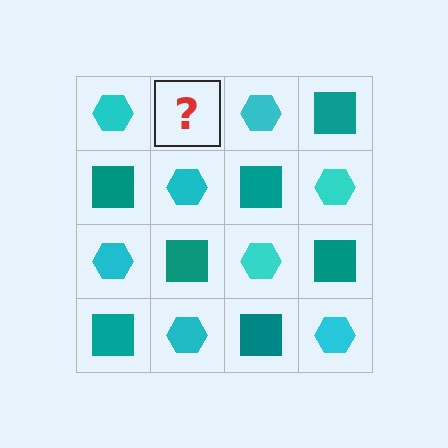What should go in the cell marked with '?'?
The missing cell should contain a teal square.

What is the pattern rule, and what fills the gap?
The rule is that it alternates cyan hexagon and teal square in a checkerboard pattern. The gap should be filled with a teal square.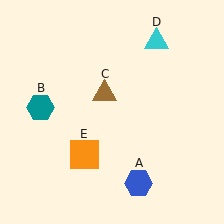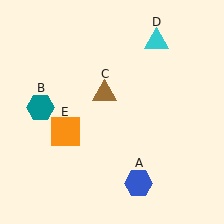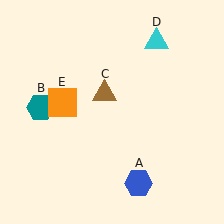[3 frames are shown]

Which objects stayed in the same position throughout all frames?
Blue hexagon (object A) and teal hexagon (object B) and brown triangle (object C) and cyan triangle (object D) remained stationary.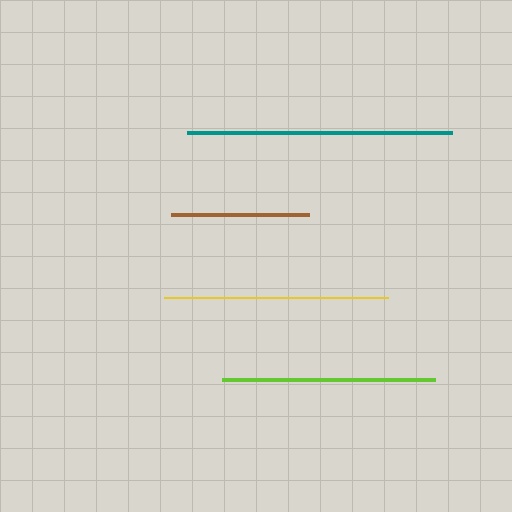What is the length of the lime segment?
The lime segment is approximately 213 pixels long.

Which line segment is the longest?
The teal line is the longest at approximately 264 pixels.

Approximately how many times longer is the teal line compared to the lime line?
The teal line is approximately 1.2 times the length of the lime line.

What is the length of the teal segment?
The teal segment is approximately 264 pixels long.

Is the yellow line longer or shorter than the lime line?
The yellow line is longer than the lime line.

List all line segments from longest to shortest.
From longest to shortest: teal, yellow, lime, brown.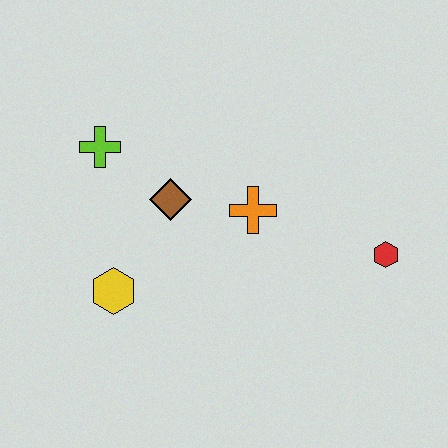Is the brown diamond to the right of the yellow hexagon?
Yes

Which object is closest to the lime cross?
The brown diamond is closest to the lime cross.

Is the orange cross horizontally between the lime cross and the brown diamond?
No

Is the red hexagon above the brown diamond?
No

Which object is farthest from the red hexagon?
The lime cross is farthest from the red hexagon.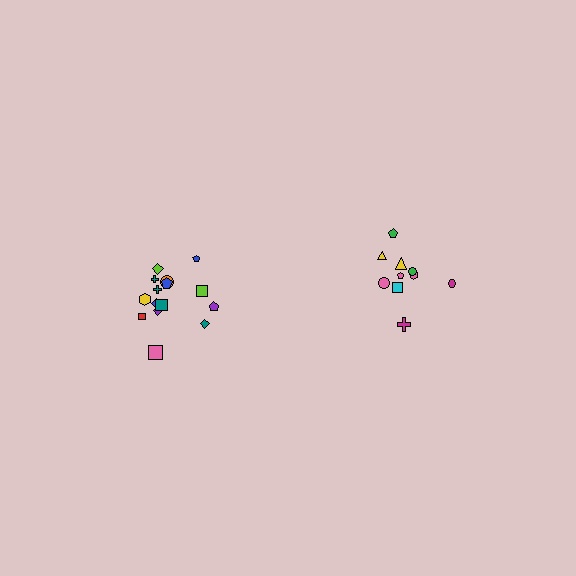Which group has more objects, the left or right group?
The left group.